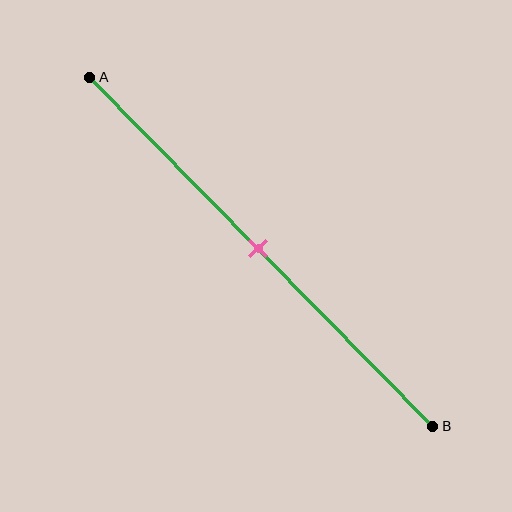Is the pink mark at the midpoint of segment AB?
Yes, the mark is approximately at the midpoint.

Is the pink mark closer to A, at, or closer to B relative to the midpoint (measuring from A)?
The pink mark is approximately at the midpoint of segment AB.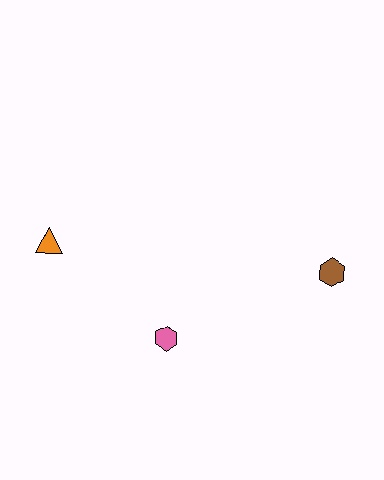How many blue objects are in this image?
There are no blue objects.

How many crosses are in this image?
There are no crosses.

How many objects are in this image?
There are 3 objects.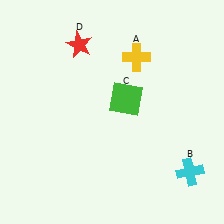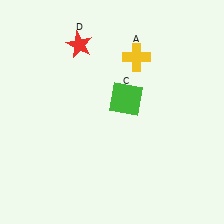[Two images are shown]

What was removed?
The cyan cross (B) was removed in Image 2.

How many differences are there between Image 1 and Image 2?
There is 1 difference between the two images.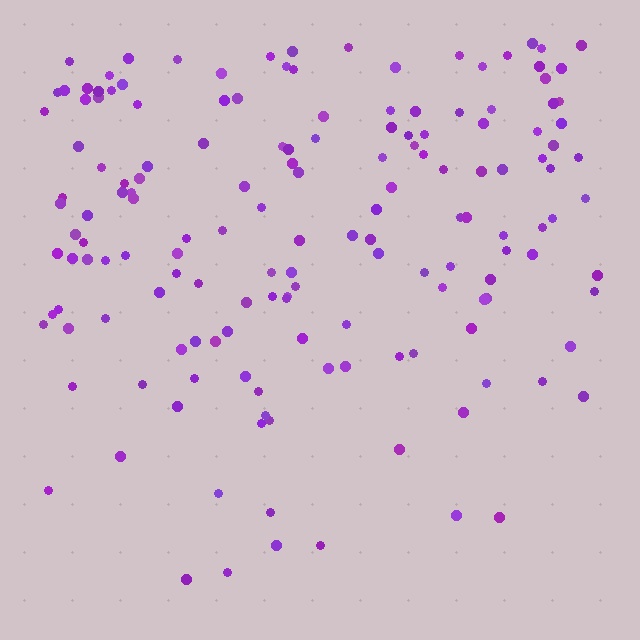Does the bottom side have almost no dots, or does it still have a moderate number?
Still a moderate number, just noticeably fewer than the top.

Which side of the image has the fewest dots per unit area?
The bottom.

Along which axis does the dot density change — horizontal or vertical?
Vertical.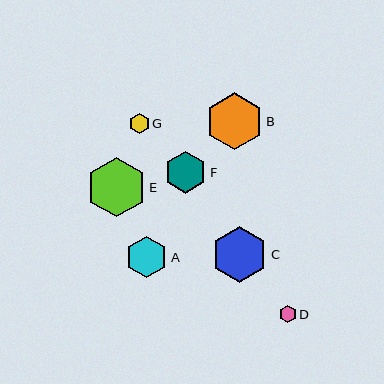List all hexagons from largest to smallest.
From largest to smallest: E, B, C, F, A, G, D.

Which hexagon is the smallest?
Hexagon D is the smallest with a size of approximately 18 pixels.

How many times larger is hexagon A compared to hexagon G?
Hexagon A is approximately 2.0 times the size of hexagon G.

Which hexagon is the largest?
Hexagon E is the largest with a size of approximately 60 pixels.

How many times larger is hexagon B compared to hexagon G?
Hexagon B is approximately 2.8 times the size of hexagon G.